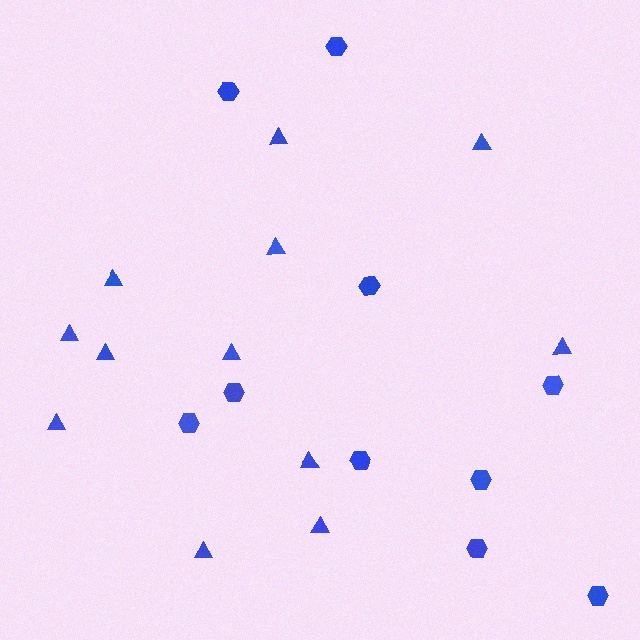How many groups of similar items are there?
There are 2 groups: one group of triangles (12) and one group of hexagons (10).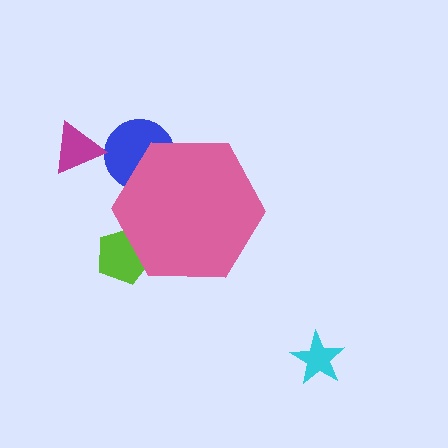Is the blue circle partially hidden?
Yes, the blue circle is partially hidden behind the pink hexagon.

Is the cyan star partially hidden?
No, the cyan star is fully visible.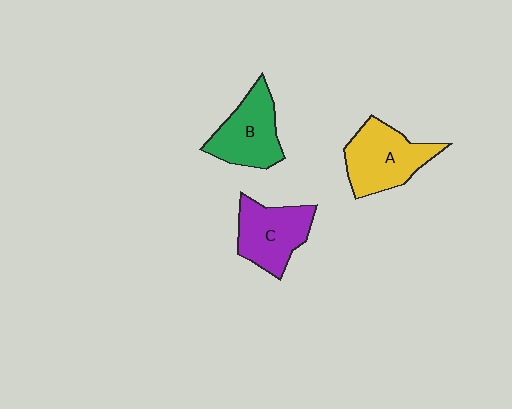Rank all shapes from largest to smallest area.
From largest to smallest: A (yellow), B (green), C (purple).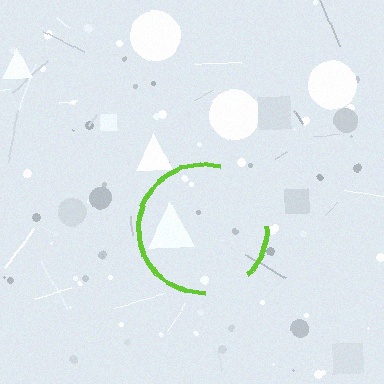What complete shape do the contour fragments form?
The contour fragments form a circle.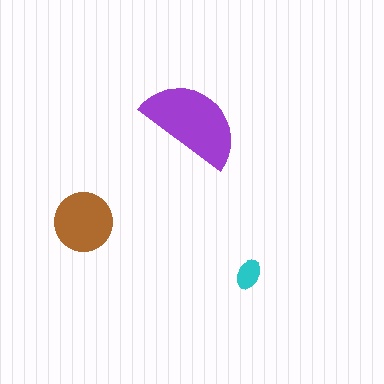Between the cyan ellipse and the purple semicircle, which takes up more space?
The purple semicircle.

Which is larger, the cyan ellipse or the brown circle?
The brown circle.